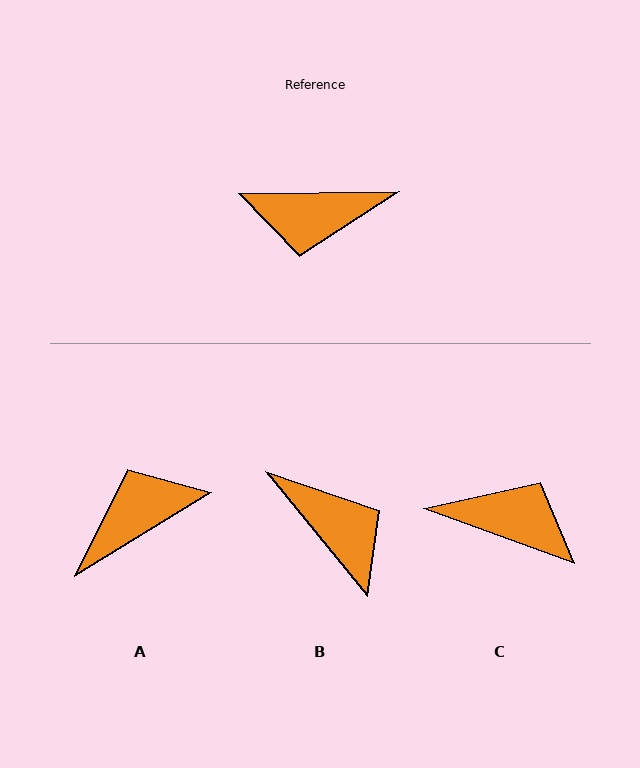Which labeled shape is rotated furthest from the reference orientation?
C, about 159 degrees away.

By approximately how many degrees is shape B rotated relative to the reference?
Approximately 129 degrees counter-clockwise.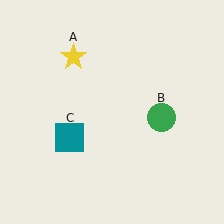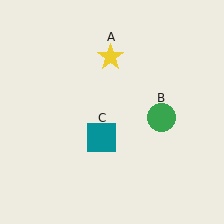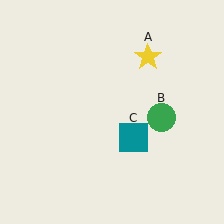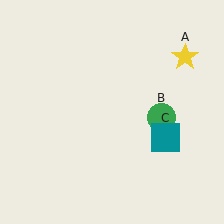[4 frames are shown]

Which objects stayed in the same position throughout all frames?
Green circle (object B) remained stationary.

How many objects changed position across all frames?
2 objects changed position: yellow star (object A), teal square (object C).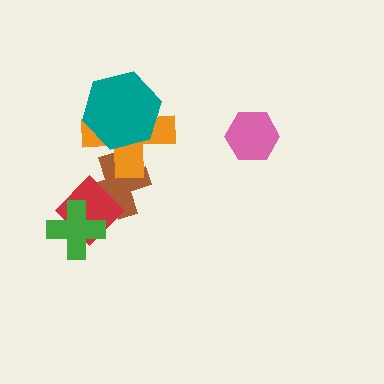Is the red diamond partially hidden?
Yes, it is partially covered by another shape.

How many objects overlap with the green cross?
1 object overlaps with the green cross.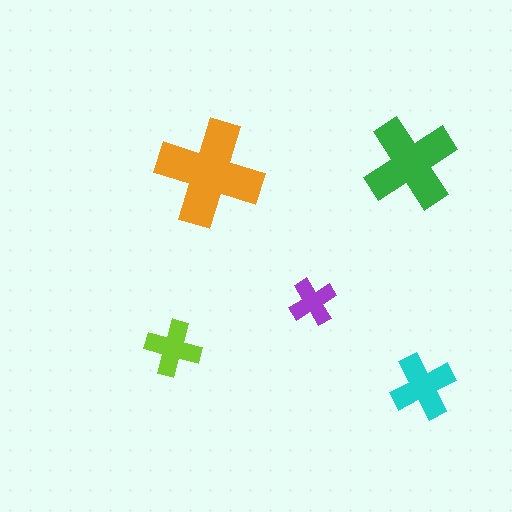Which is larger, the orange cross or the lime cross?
The orange one.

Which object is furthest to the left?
The lime cross is leftmost.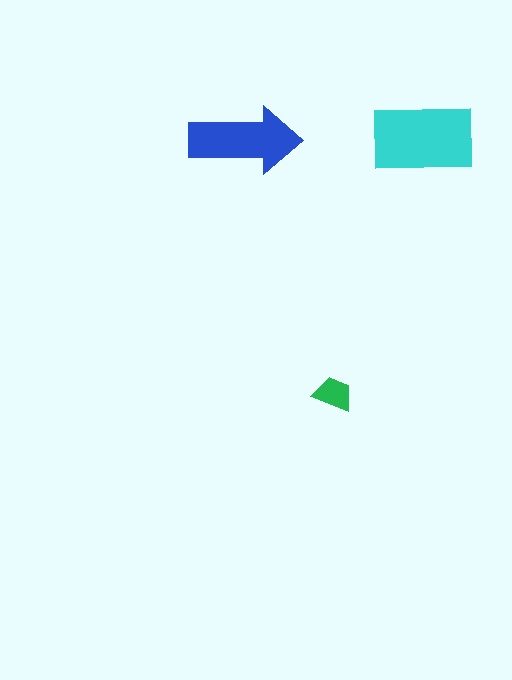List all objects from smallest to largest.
The green trapezoid, the blue arrow, the cyan rectangle.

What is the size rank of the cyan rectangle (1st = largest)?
1st.